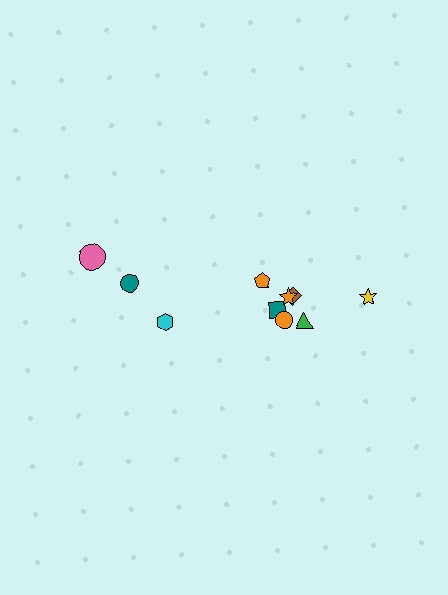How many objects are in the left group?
There are 3 objects.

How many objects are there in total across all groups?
There are 10 objects.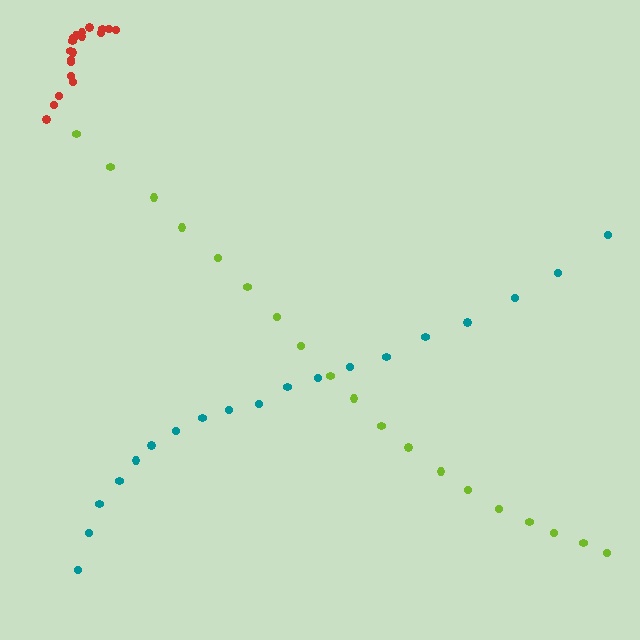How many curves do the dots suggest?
There are 3 distinct paths.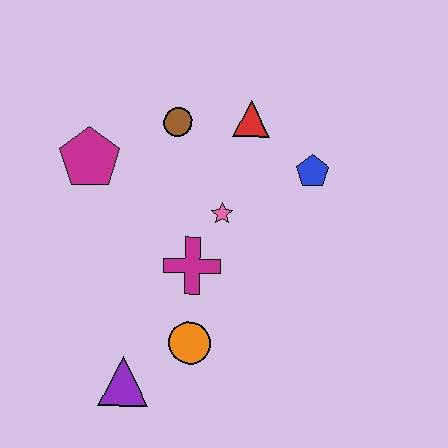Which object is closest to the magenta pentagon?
The brown circle is closest to the magenta pentagon.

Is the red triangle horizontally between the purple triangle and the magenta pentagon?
No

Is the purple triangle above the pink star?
No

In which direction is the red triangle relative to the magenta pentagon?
The red triangle is to the right of the magenta pentagon.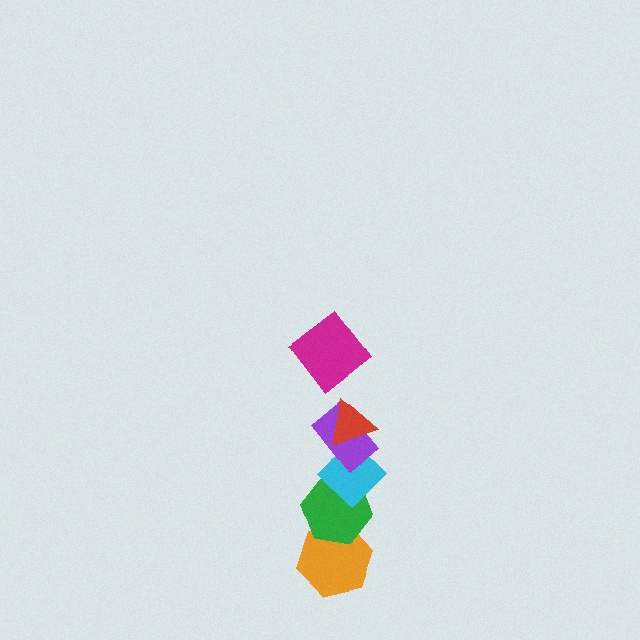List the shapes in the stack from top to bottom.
From top to bottom: the magenta diamond, the red triangle, the purple rectangle, the cyan diamond, the green hexagon, the orange hexagon.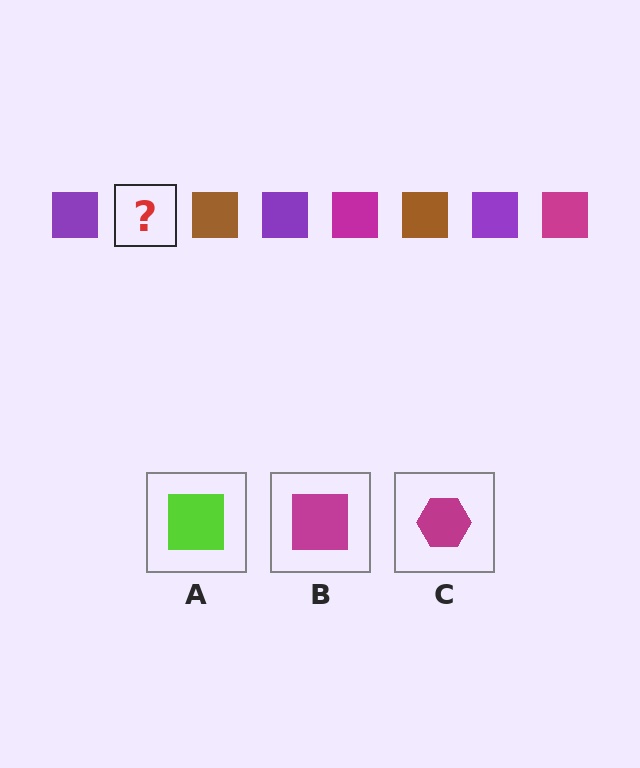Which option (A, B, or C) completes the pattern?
B.